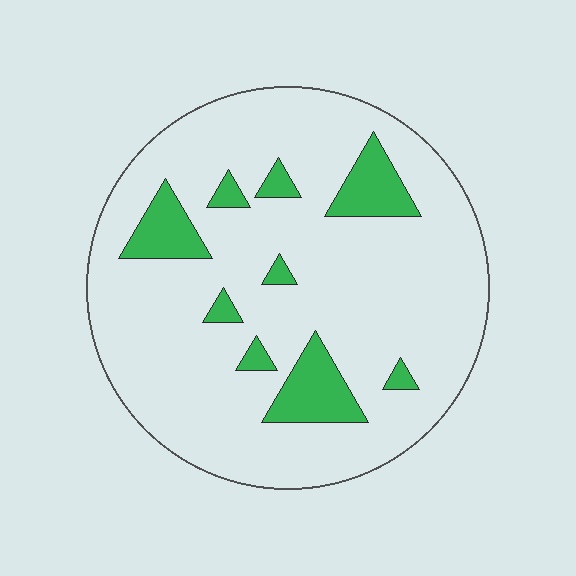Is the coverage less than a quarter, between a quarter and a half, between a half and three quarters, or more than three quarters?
Less than a quarter.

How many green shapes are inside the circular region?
9.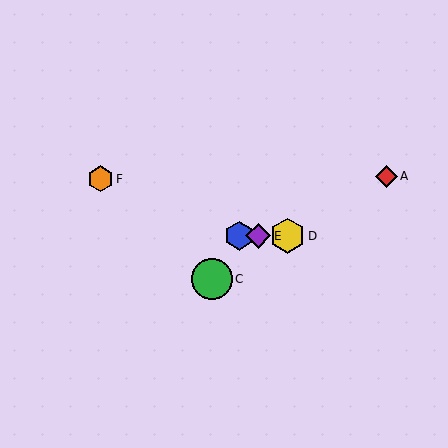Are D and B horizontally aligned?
Yes, both are at y≈236.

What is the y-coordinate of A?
Object A is at y≈177.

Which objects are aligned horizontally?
Objects B, D, E are aligned horizontally.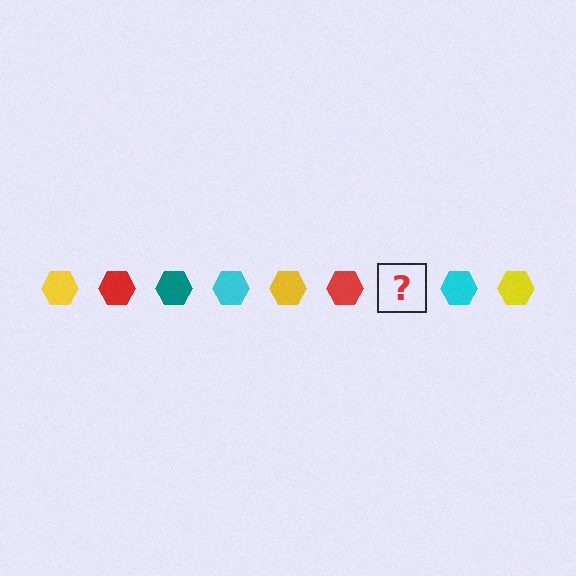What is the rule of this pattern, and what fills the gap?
The rule is that the pattern cycles through yellow, red, teal, cyan hexagons. The gap should be filled with a teal hexagon.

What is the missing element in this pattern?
The missing element is a teal hexagon.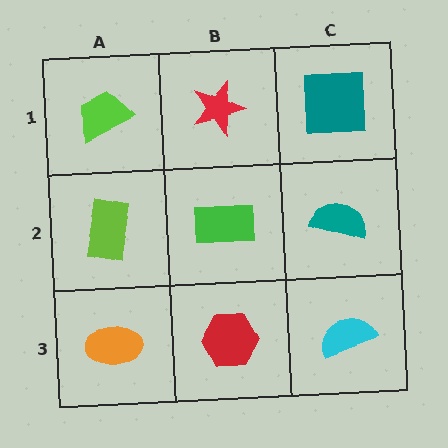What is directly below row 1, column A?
A lime rectangle.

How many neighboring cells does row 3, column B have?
3.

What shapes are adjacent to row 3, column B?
A green rectangle (row 2, column B), an orange ellipse (row 3, column A), a cyan semicircle (row 3, column C).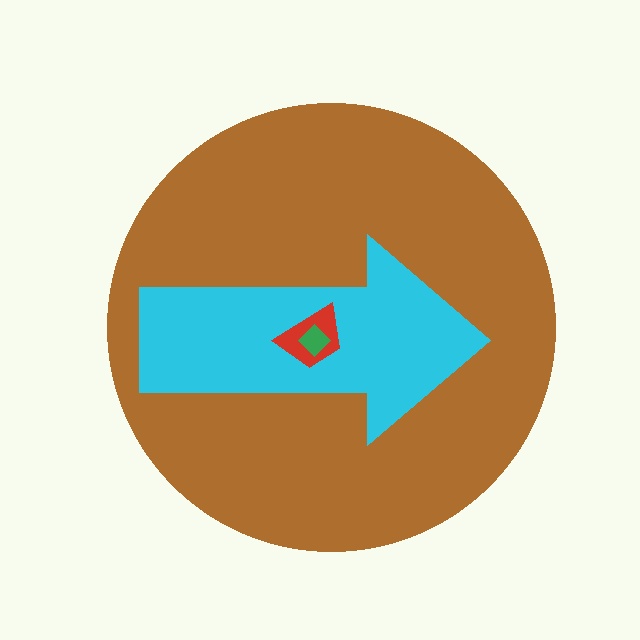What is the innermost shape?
The green diamond.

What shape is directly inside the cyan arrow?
The red trapezoid.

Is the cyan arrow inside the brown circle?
Yes.